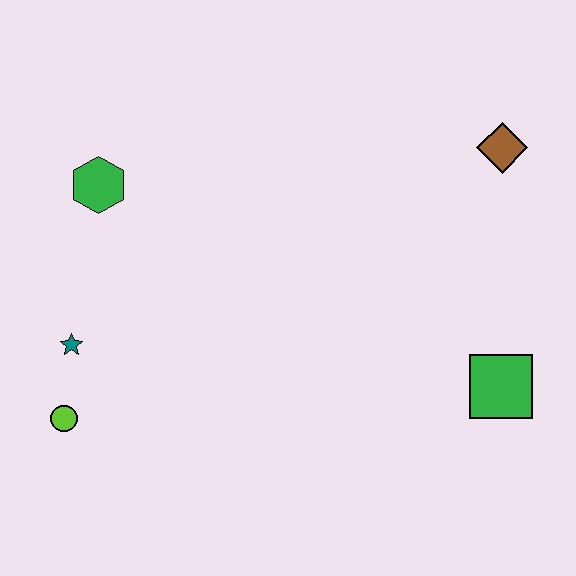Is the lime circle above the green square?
No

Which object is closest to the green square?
The brown diamond is closest to the green square.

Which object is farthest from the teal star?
The brown diamond is farthest from the teal star.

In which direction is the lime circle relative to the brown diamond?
The lime circle is to the left of the brown diamond.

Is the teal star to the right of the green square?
No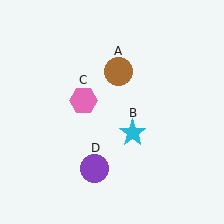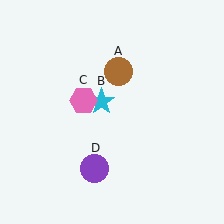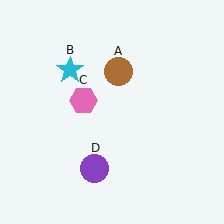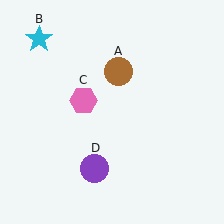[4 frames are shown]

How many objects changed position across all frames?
1 object changed position: cyan star (object B).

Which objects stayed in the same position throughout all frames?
Brown circle (object A) and pink hexagon (object C) and purple circle (object D) remained stationary.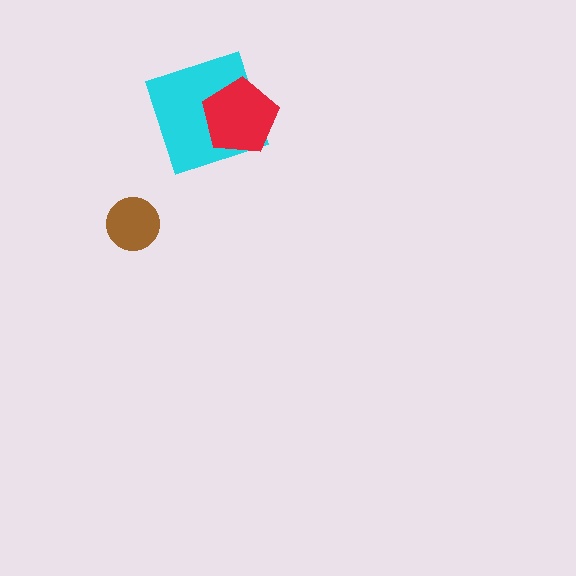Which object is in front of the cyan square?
The red pentagon is in front of the cyan square.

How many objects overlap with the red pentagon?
1 object overlaps with the red pentagon.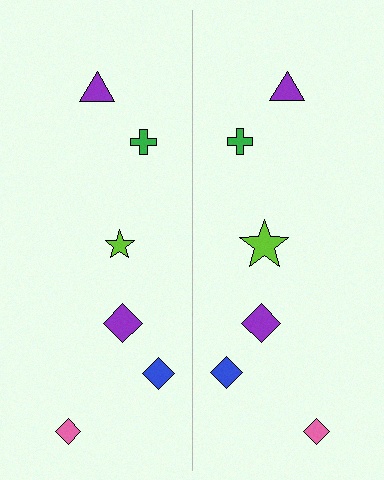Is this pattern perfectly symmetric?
No, the pattern is not perfectly symmetric. The lime star on the right side has a different size than its mirror counterpart.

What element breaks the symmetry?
The lime star on the right side has a different size than its mirror counterpart.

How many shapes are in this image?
There are 12 shapes in this image.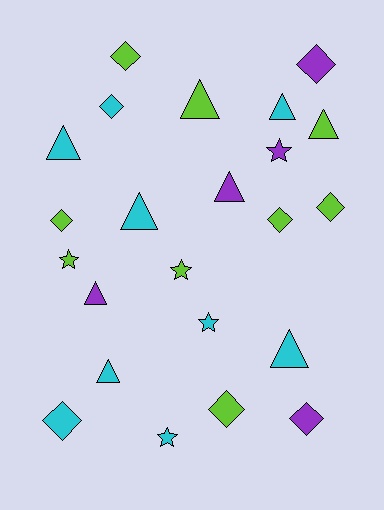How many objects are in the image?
There are 23 objects.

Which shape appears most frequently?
Triangle, with 9 objects.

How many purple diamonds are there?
There are 2 purple diamonds.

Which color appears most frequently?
Cyan, with 9 objects.